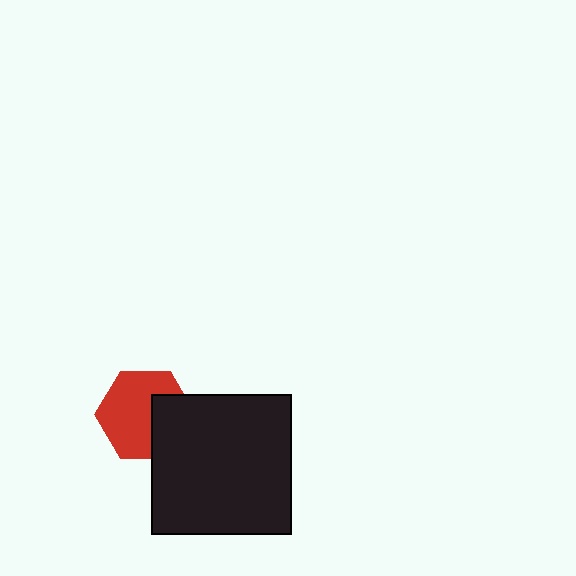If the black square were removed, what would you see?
You would see the complete red hexagon.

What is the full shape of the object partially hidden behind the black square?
The partially hidden object is a red hexagon.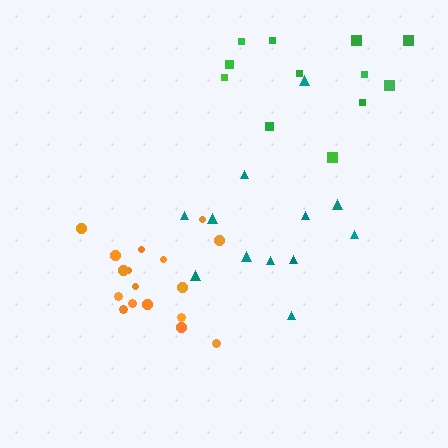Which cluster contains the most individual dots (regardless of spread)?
Orange (17).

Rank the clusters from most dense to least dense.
orange, green, teal.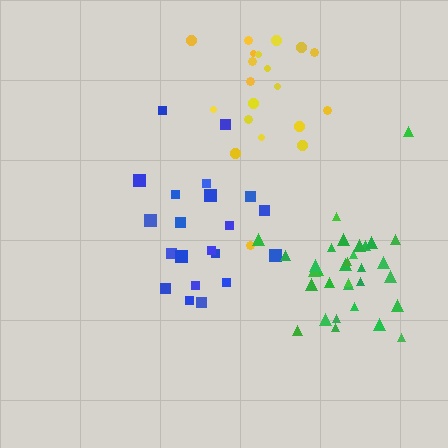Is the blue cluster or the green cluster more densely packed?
Green.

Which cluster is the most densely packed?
Green.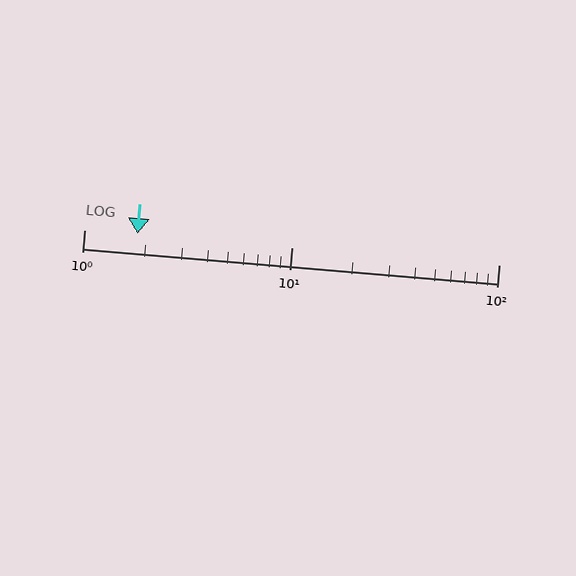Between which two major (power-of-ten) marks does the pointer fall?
The pointer is between 1 and 10.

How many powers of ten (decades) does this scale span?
The scale spans 2 decades, from 1 to 100.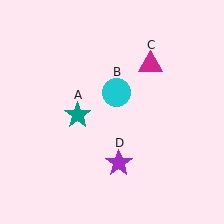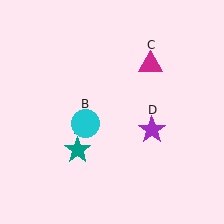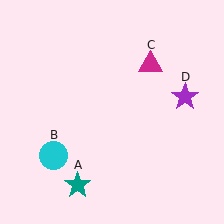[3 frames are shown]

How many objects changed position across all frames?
3 objects changed position: teal star (object A), cyan circle (object B), purple star (object D).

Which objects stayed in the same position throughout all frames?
Magenta triangle (object C) remained stationary.